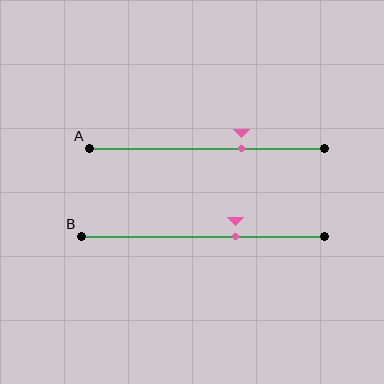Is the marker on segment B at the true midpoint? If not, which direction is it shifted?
No, the marker on segment B is shifted to the right by about 14% of the segment length.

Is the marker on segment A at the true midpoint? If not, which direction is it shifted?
No, the marker on segment A is shifted to the right by about 15% of the segment length.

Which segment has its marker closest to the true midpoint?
Segment B has its marker closest to the true midpoint.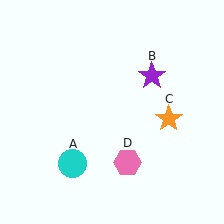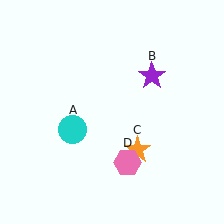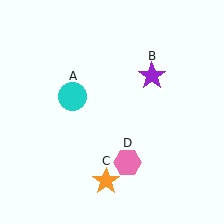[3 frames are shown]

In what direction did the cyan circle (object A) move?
The cyan circle (object A) moved up.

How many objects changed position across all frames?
2 objects changed position: cyan circle (object A), orange star (object C).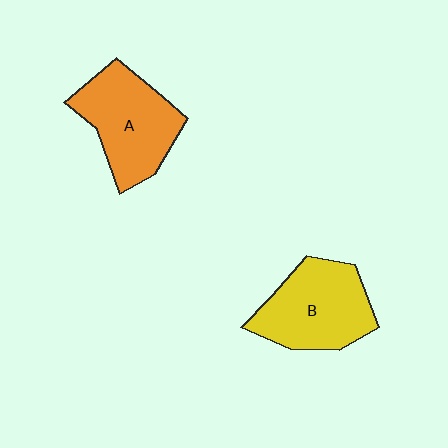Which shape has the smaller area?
Shape B (yellow).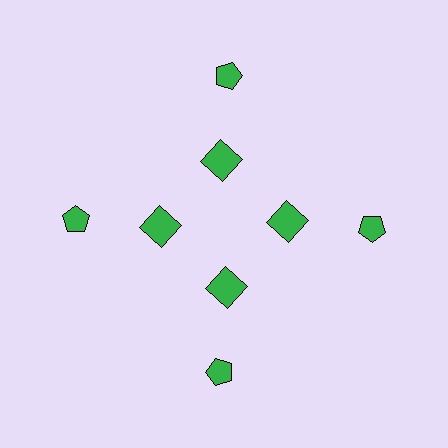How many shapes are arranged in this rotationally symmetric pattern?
There are 8 shapes, arranged in 4 groups of 2.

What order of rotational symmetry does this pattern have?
This pattern has 4-fold rotational symmetry.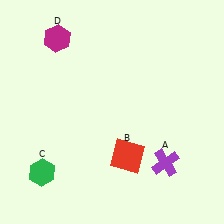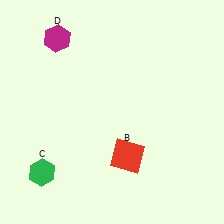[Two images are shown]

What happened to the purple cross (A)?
The purple cross (A) was removed in Image 2. It was in the bottom-right area of Image 1.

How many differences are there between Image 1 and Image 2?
There is 1 difference between the two images.